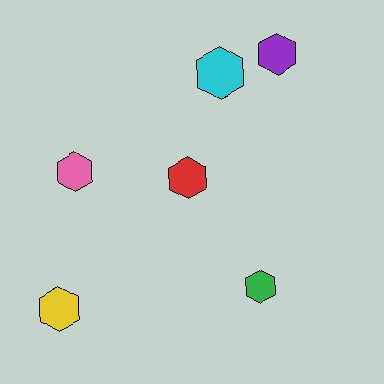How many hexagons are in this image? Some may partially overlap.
There are 6 hexagons.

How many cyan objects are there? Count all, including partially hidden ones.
There is 1 cyan object.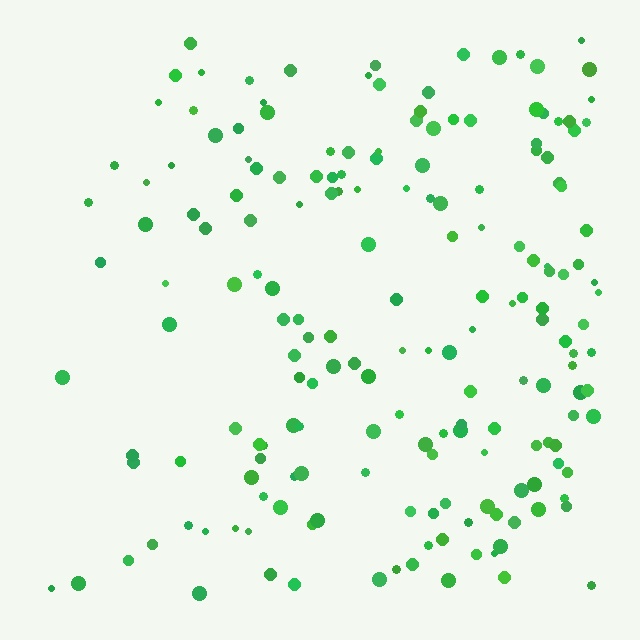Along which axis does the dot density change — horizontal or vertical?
Horizontal.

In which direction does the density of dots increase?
From left to right, with the right side densest.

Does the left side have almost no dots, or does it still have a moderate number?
Still a moderate number, just noticeably fewer than the right.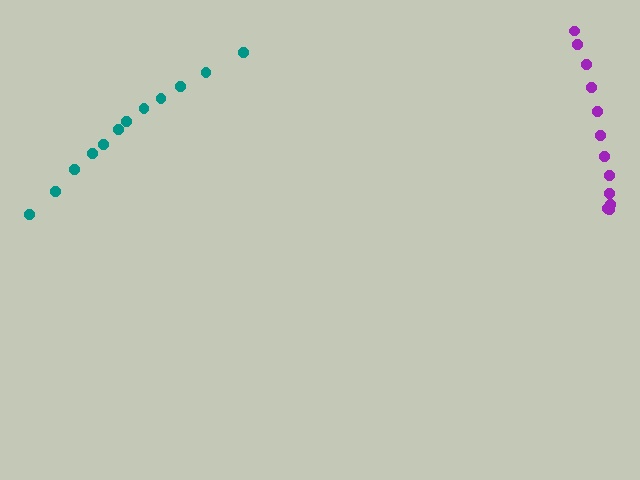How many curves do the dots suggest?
There are 2 distinct paths.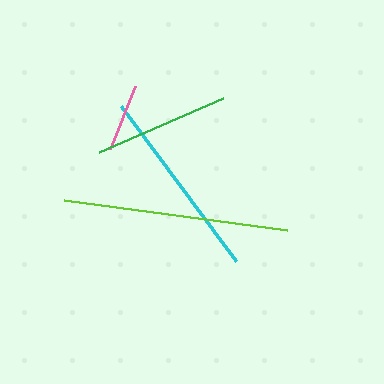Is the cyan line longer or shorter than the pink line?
The cyan line is longer than the pink line.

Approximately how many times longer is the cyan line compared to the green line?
The cyan line is approximately 1.4 times the length of the green line.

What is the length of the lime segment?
The lime segment is approximately 226 pixels long.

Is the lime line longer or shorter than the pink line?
The lime line is longer than the pink line.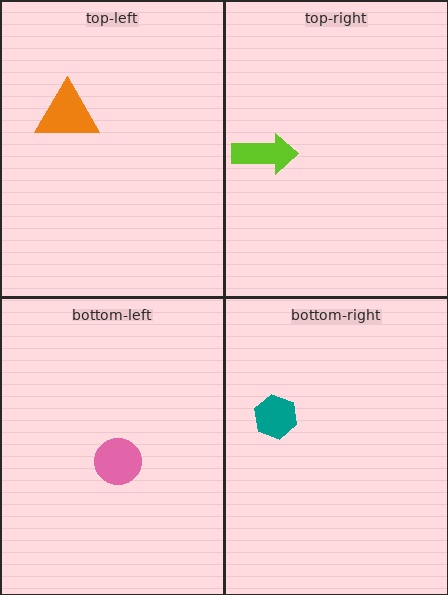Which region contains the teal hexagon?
The bottom-right region.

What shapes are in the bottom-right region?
The teal hexagon.